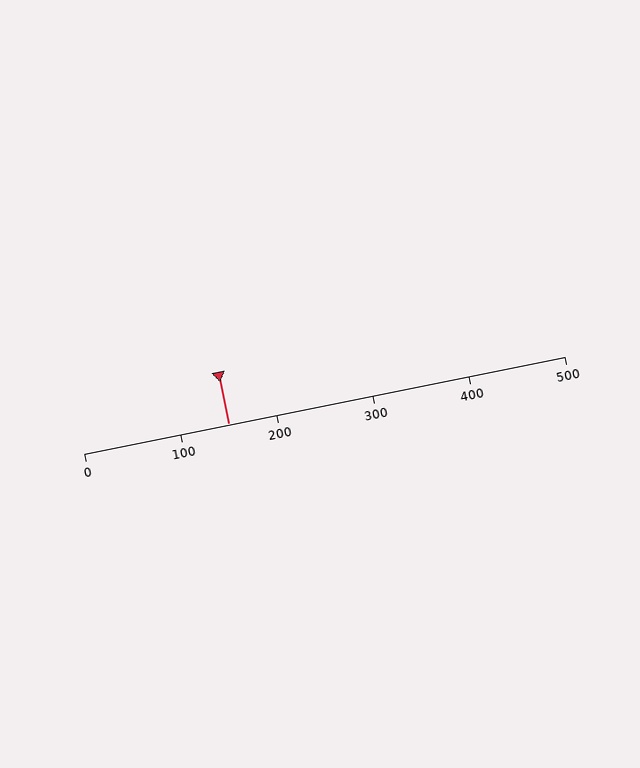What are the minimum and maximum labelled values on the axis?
The axis runs from 0 to 500.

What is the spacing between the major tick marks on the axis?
The major ticks are spaced 100 apart.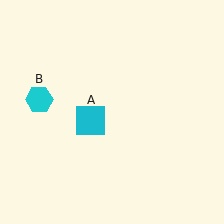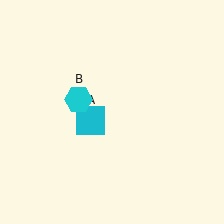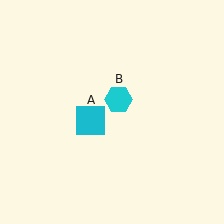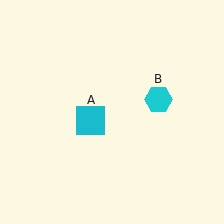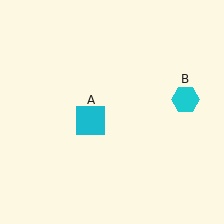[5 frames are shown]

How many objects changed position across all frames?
1 object changed position: cyan hexagon (object B).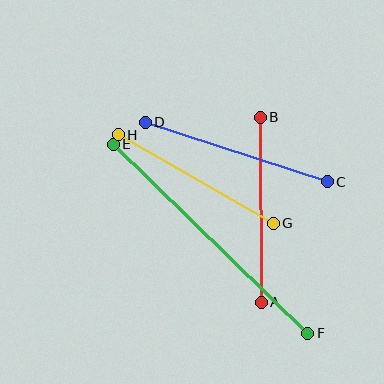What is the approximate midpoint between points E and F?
The midpoint is at approximately (211, 239) pixels.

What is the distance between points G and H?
The distance is approximately 178 pixels.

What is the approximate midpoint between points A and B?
The midpoint is at approximately (261, 210) pixels.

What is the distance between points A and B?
The distance is approximately 185 pixels.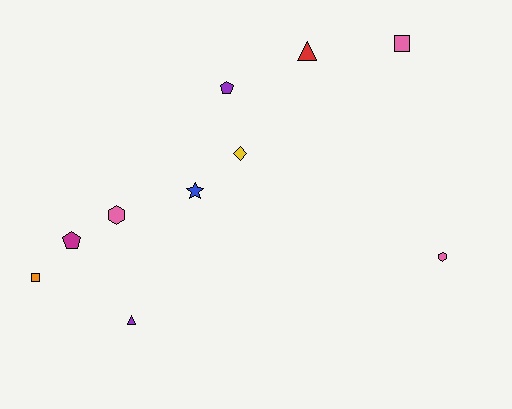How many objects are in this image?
There are 10 objects.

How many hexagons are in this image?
There are 2 hexagons.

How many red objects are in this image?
There is 1 red object.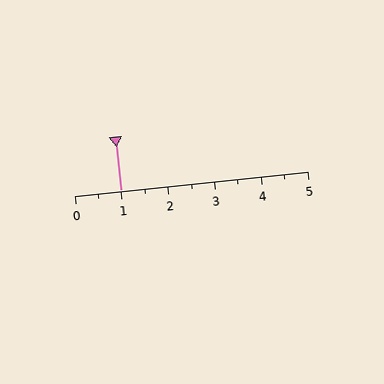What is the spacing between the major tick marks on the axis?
The major ticks are spaced 1 apart.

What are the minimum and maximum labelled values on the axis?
The axis runs from 0 to 5.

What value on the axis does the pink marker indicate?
The marker indicates approximately 1.